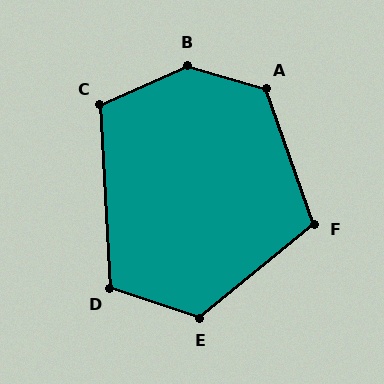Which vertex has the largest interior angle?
B, at approximately 139 degrees.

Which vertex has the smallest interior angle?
F, at approximately 110 degrees.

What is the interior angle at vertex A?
Approximately 127 degrees (obtuse).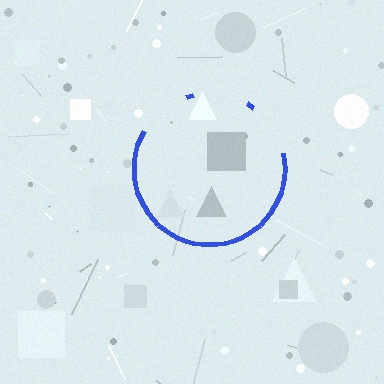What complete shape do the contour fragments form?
The contour fragments form a circle.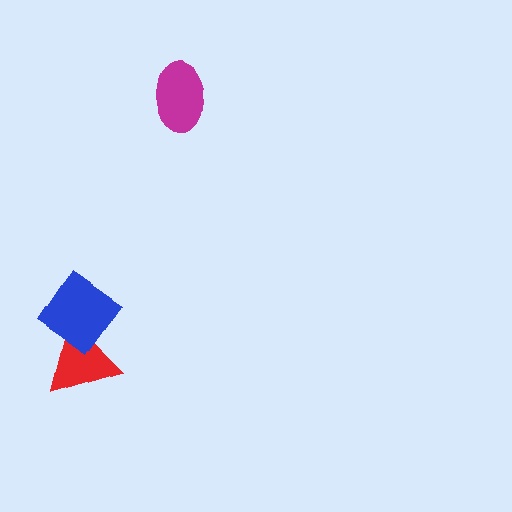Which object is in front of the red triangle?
The blue diamond is in front of the red triangle.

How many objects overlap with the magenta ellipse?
0 objects overlap with the magenta ellipse.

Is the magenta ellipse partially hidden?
No, no other shape covers it.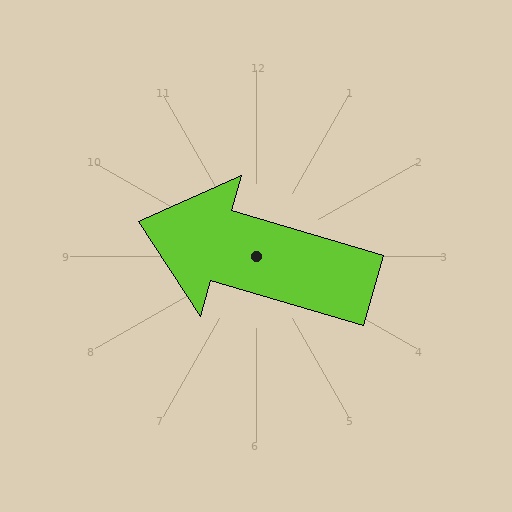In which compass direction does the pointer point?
West.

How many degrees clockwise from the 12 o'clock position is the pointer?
Approximately 286 degrees.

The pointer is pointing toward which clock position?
Roughly 10 o'clock.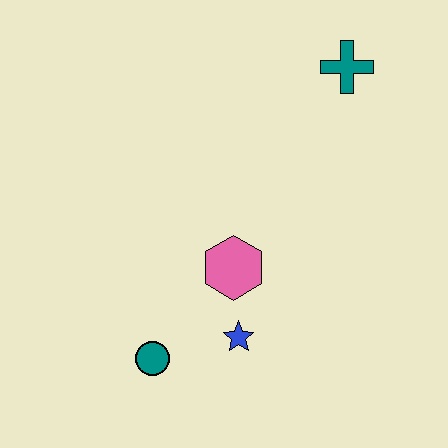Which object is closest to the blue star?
The pink hexagon is closest to the blue star.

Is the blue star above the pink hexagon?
No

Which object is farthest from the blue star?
The teal cross is farthest from the blue star.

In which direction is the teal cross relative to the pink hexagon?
The teal cross is above the pink hexagon.